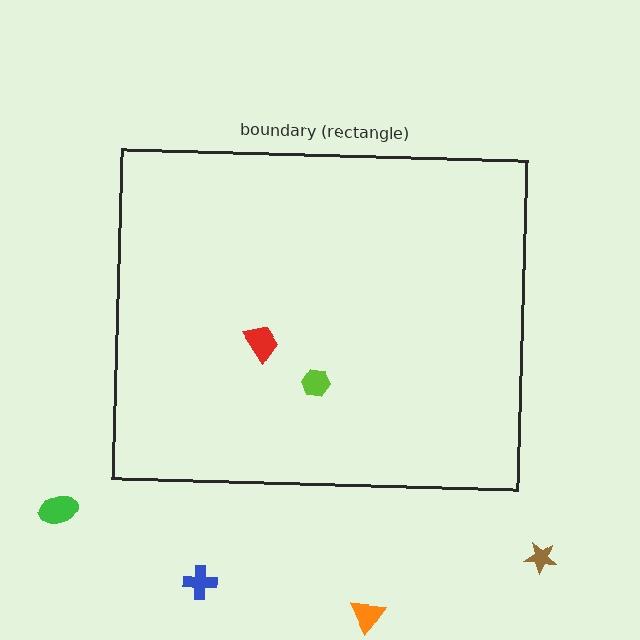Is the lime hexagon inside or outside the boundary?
Inside.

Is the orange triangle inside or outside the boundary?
Outside.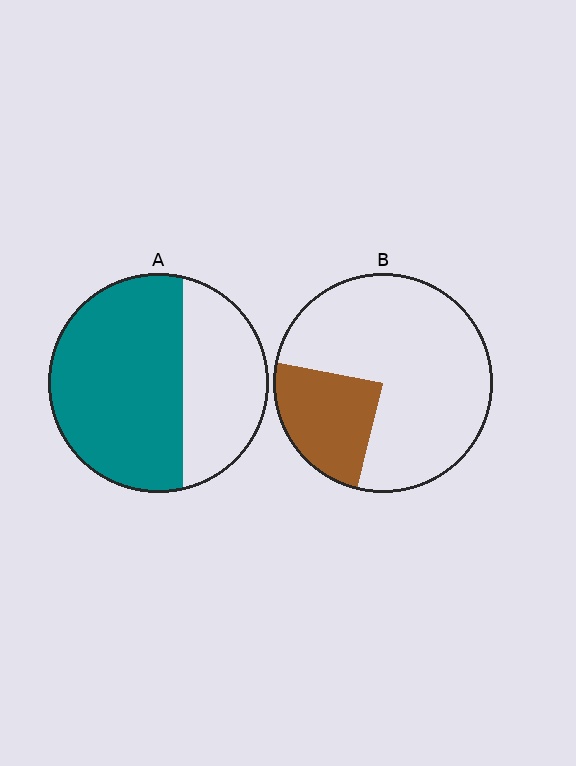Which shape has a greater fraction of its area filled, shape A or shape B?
Shape A.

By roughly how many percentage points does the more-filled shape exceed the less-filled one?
By roughly 40 percentage points (A over B).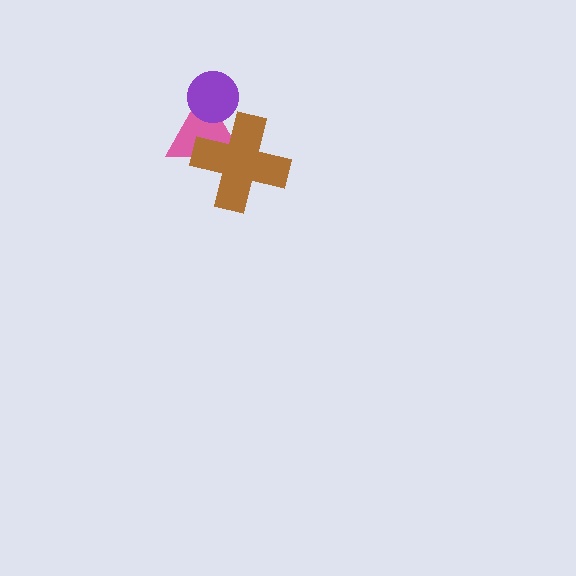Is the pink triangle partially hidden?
Yes, it is partially covered by another shape.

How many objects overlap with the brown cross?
1 object overlaps with the brown cross.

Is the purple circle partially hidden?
No, no other shape covers it.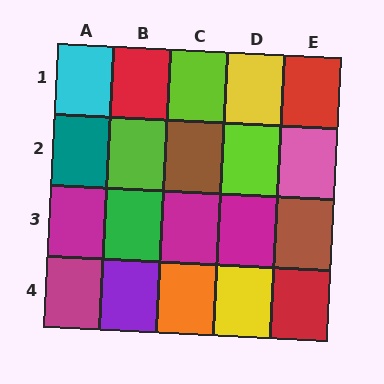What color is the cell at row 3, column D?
Magenta.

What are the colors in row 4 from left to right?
Magenta, purple, orange, yellow, red.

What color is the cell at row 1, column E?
Red.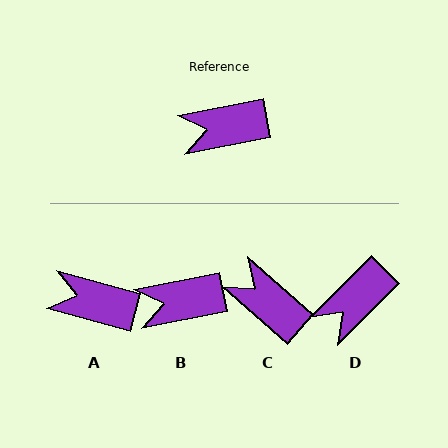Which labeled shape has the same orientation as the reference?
B.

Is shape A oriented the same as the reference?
No, it is off by about 26 degrees.